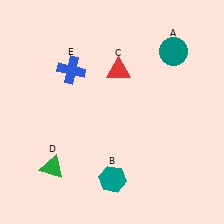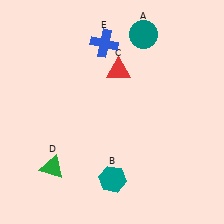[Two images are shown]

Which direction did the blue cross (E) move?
The blue cross (E) moved right.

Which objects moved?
The objects that moved are: the teal circle (A), the blue cross (E).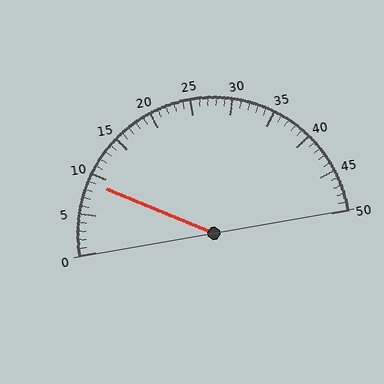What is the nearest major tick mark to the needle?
The nearest major tick mark is 10.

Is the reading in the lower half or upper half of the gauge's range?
The reading is in the lower half of the range (0 to 50).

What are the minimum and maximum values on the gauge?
The gauge ranges from 0 to 50.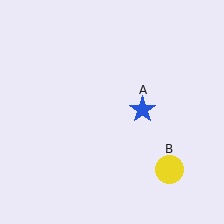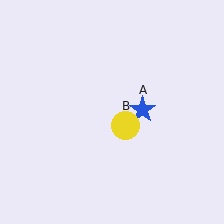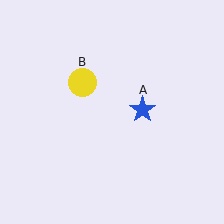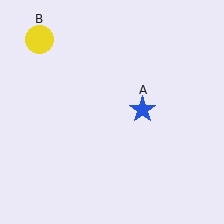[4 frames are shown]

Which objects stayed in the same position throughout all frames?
Blue star (object A) remained stationary.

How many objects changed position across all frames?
1 object changed position: yellow circle (object B).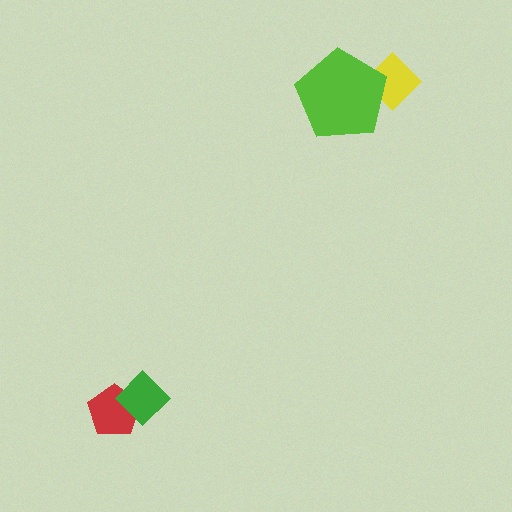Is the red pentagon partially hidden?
Yes, it is partially covered by another shape.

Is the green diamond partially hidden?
No, no other shape covers it.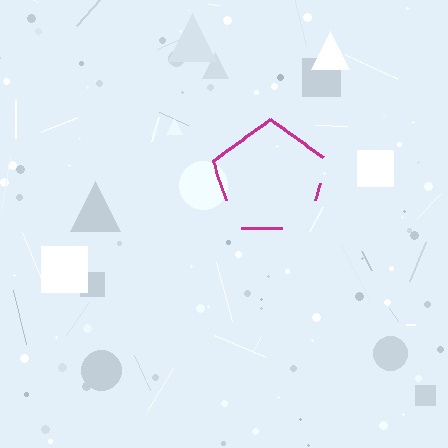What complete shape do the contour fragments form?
The contour fragments form a pentagon.